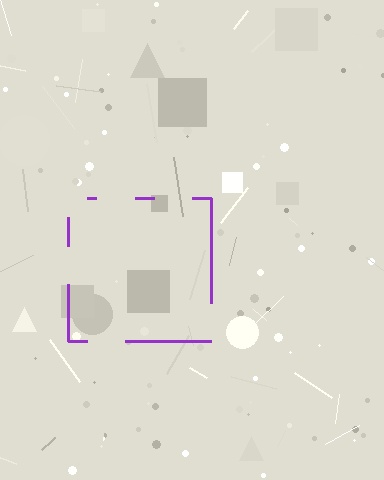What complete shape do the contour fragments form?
The contour fragments form a square.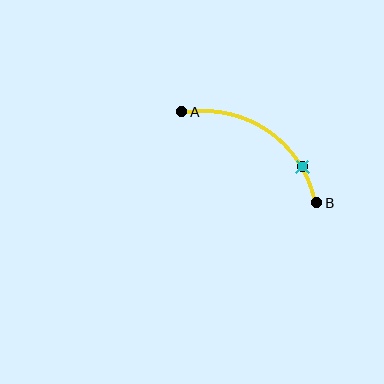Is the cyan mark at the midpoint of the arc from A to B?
No. The cyan mark lies on the arc but is closer to endpoint B. The arc midpoint would be at the point on the curve equidistant along the arc from both A and B.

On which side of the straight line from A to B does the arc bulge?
The arc bulges above and to the right of the straight line connecting A and B.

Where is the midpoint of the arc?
The arc midpoint is the point on the curve farthest from the straight line joining A and B. It sits above and to the right of that line.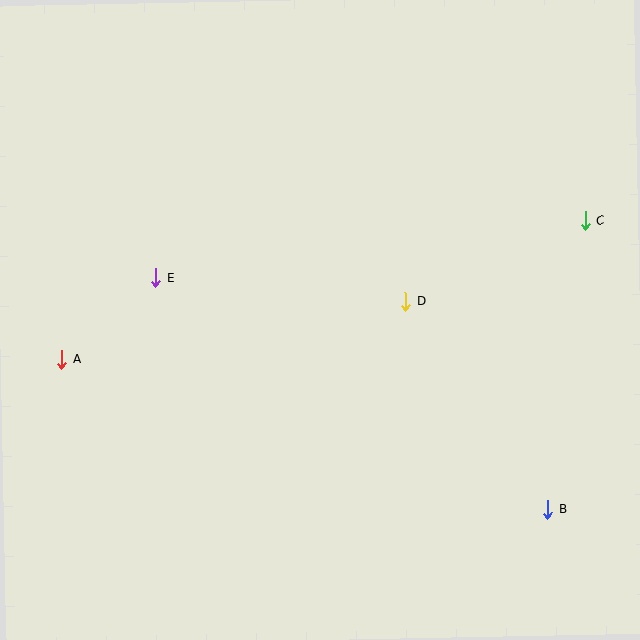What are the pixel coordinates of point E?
Point E is at (156, 278).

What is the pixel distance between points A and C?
The distance between A and C is 542 pixels.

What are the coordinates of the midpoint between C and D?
The midpoint between C and D is at (496, 261).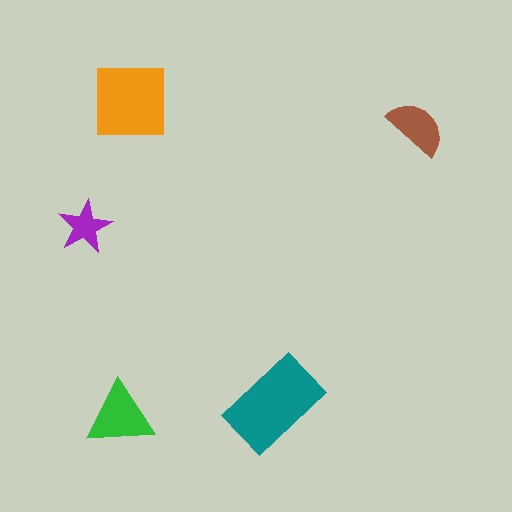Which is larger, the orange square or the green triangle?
The orange square.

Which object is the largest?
The teal rectangle.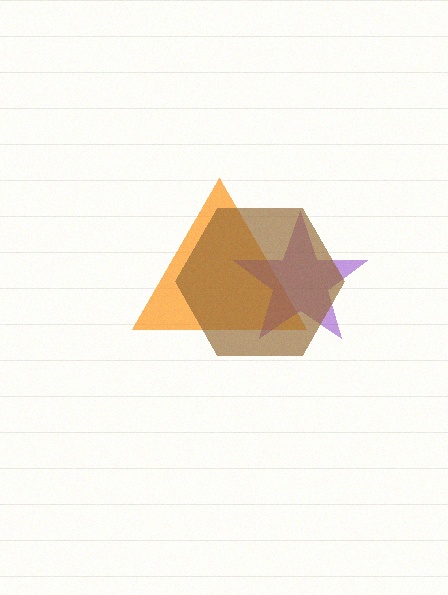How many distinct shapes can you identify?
There are 3 distinct shapes: an orange triangle, a purple star, a brown hexagon.